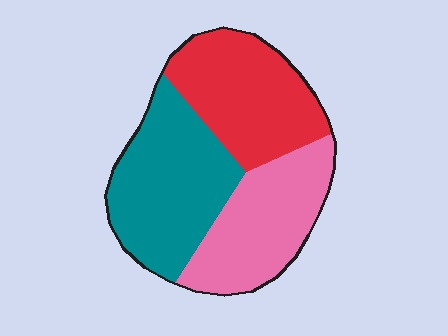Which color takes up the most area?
Teal, at roughly 35%.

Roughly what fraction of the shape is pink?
Pink covers 30% of the shape.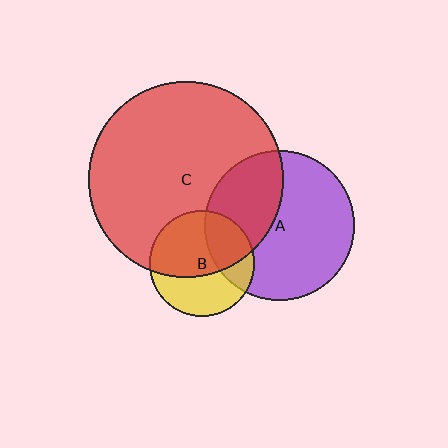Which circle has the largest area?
Circle C (red).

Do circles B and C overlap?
Yes.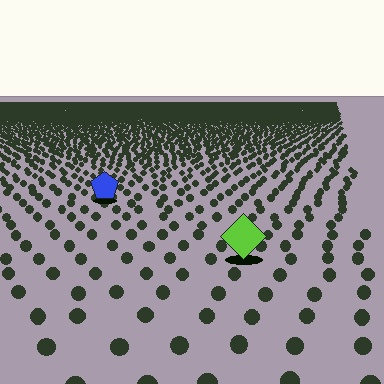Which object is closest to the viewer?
The lime diamond is closest. The texture marks near it are larger and more spread out.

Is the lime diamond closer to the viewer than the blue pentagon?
Yes. The lime diamond is closer — you can tell from the texture gradient: the ground texture is coarser near it.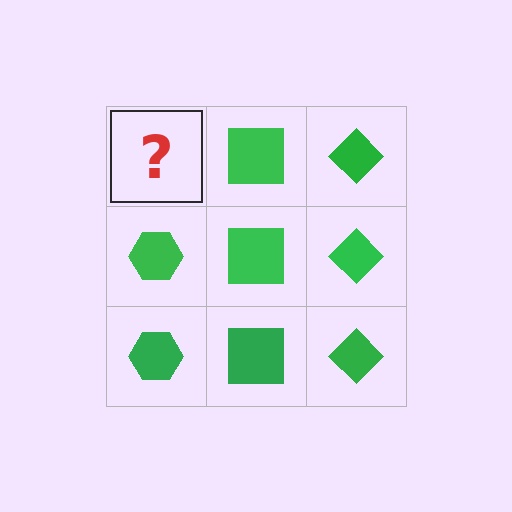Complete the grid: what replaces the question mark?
The question mark should be replaced with a green hexagon.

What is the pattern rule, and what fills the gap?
The rule is that each column has a consistent shape. The gap should be filled with a green hexagon.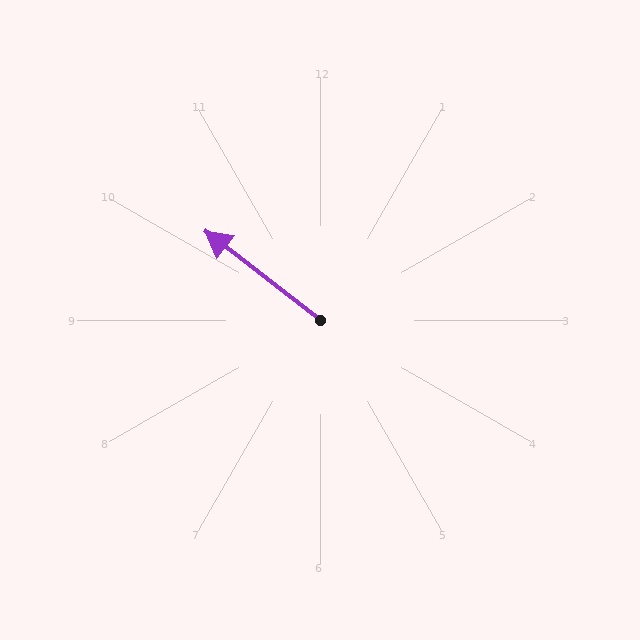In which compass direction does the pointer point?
Northwest.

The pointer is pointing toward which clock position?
Roughly 10 o'clock.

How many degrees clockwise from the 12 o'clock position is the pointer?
Approximately 308 degrees.